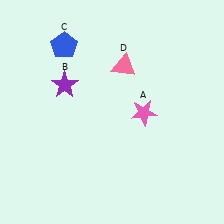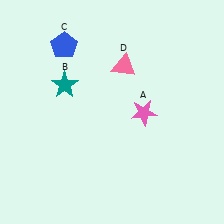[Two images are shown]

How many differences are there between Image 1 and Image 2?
There is 1 difference between the two images.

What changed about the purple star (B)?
In Image 1, B is purple. In Image 2, it changed to teal.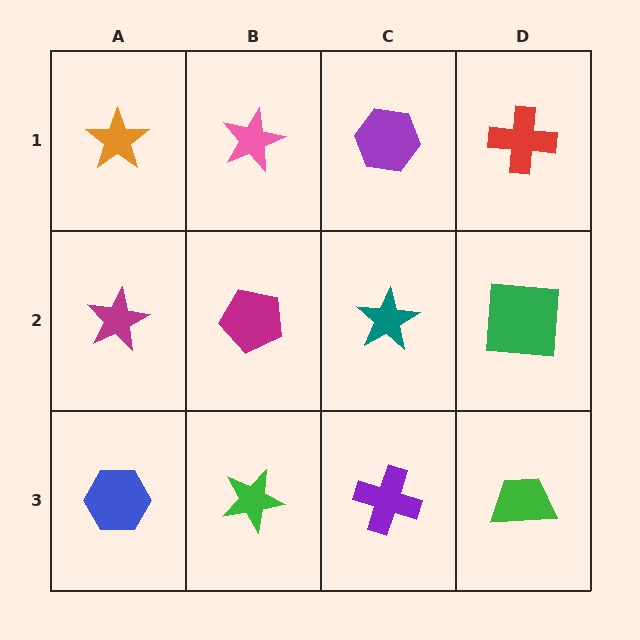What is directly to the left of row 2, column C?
A magenta pentagon.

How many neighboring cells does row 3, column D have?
2.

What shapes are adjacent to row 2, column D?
A red cross (row 1, column D), a green trapezoid (row 3, column D), a teal star (row 2, column C).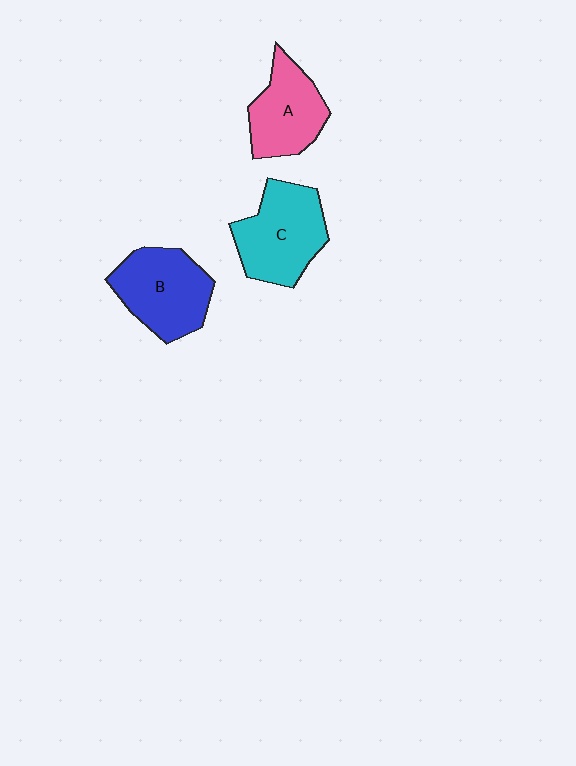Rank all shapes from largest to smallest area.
From largest to smallest: C (cyan), B (blue), A (pink).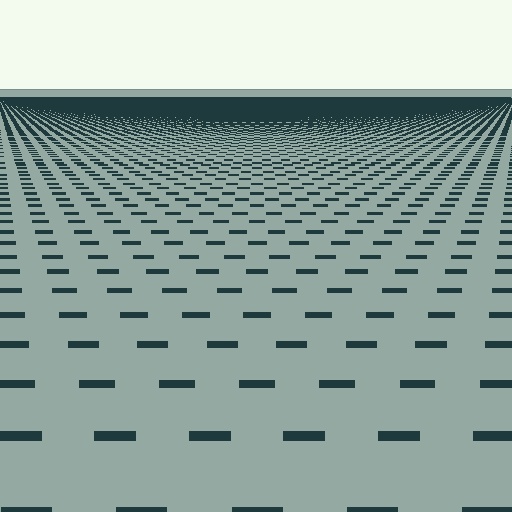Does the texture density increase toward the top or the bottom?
Density increases toward the top.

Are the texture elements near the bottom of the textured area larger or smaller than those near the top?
Larger. Near the bottom, elements are closer to the viewer and appear at a bigger on-screen size.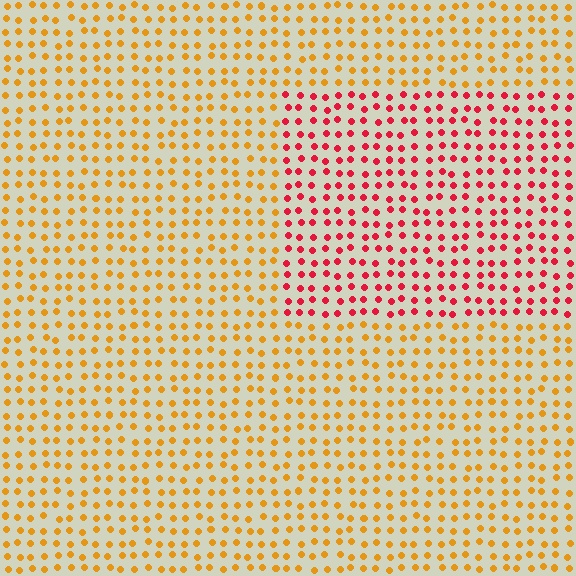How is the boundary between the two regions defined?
The boundary is defined purely by a slight shift in hue (about 48 degrees). Spacing, size, and orientation are identical on both sides.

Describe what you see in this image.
The image is filled with small orange elements in a uniform arrangement. A rectangle-shaped region is visible where the elements are tinted to a slightly different hue, forming a subtle color boundary.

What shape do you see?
I see a rectangle.